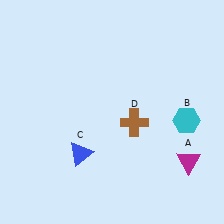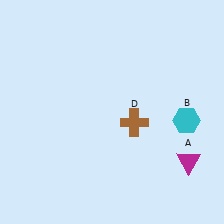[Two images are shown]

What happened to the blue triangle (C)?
The blue triangle (C) was removed in Image 2. It was in the bottom-left area of Image 1.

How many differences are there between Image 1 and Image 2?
There is 1 difference between the two images.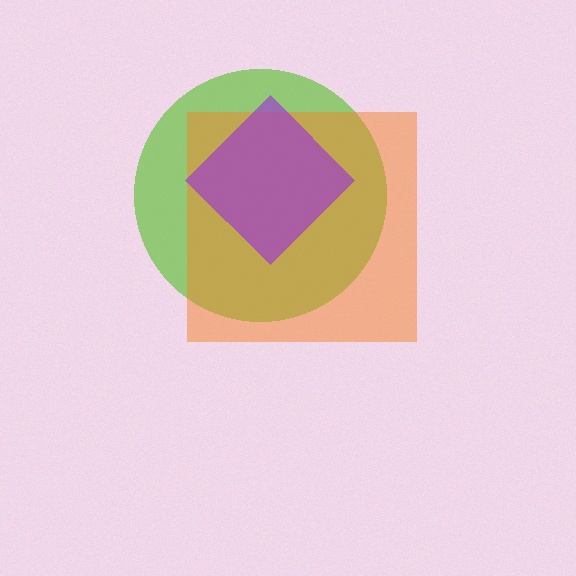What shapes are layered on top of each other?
The layered shapes are: a lime circle, an orange square, a purple diamond.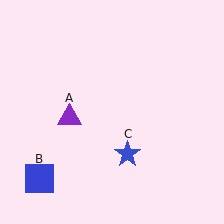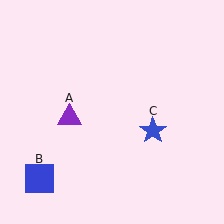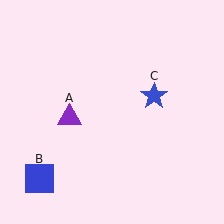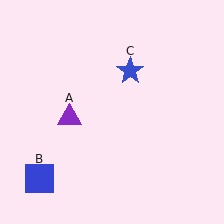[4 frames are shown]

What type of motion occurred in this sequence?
The blue star (object C) rotated counterclockwise around the center of the scene.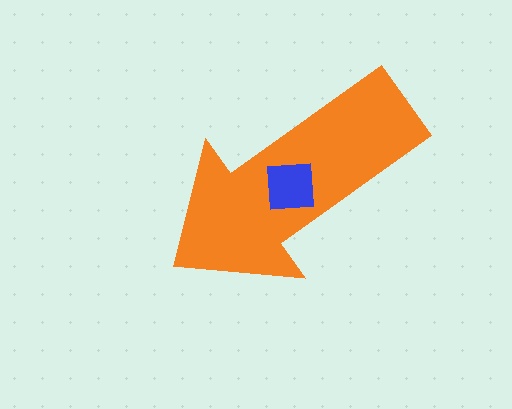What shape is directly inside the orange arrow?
The blue square.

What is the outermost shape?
The orange arrow.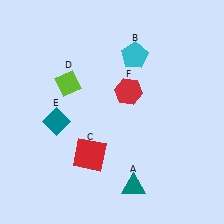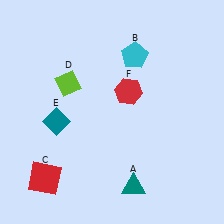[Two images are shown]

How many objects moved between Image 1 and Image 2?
1 object moved between the two images.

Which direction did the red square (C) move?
The red square (C) moved left.